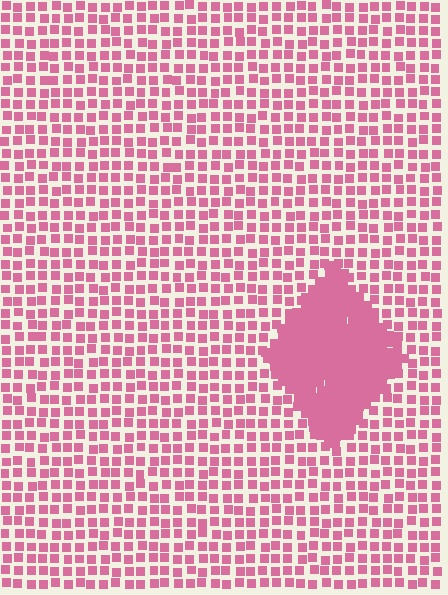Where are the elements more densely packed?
The elements are more densely packed inside the diamond boundary.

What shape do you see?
I see a diamond.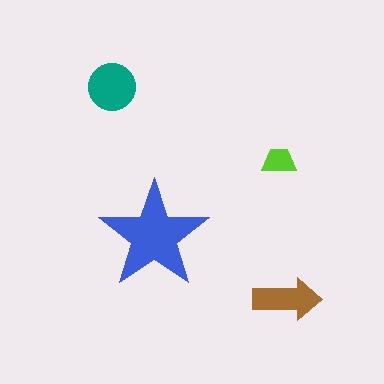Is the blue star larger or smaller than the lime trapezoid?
Larger.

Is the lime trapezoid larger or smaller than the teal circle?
Smaller.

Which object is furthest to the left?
The teal circle is leftmost.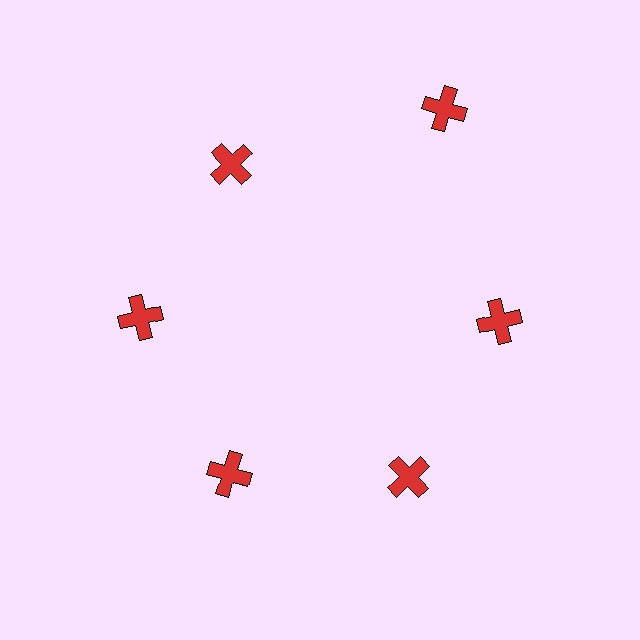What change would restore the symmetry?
The symmetry would be restored by moving it inward, back onto the ring so that all 6 crosses sit at equal angles and equal distance from the center.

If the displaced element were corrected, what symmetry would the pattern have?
It would have 6-fold rotational symmetry — the pattern would map onto itself every 60 degrees.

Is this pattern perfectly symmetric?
No. The 6 red crosses are arranged in a ring, but one element near the 1 o'clock position is pushed outward from the center, breaking the 6-fold rotational symmetry.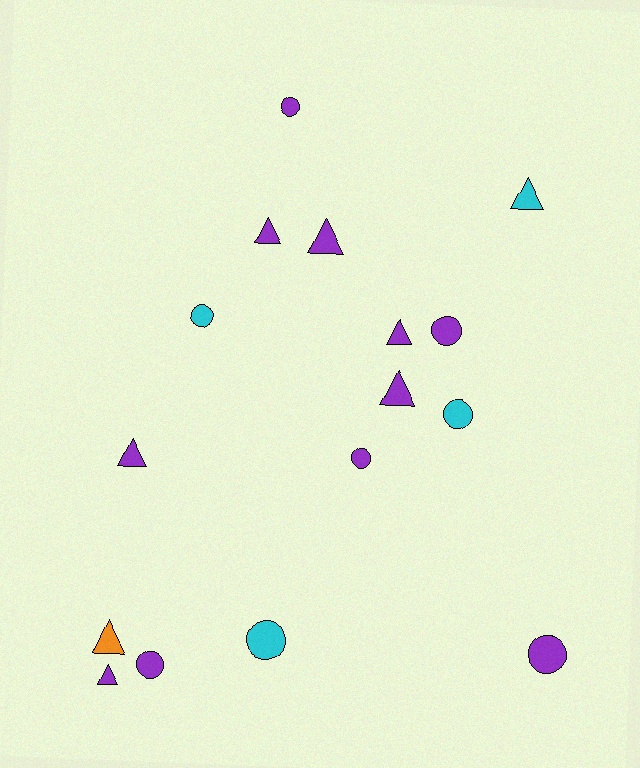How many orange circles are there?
There are no orange circles.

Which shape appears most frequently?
Triangle, with 8 objects.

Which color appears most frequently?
Purple, with 11 objects.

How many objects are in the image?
There are 16 objects.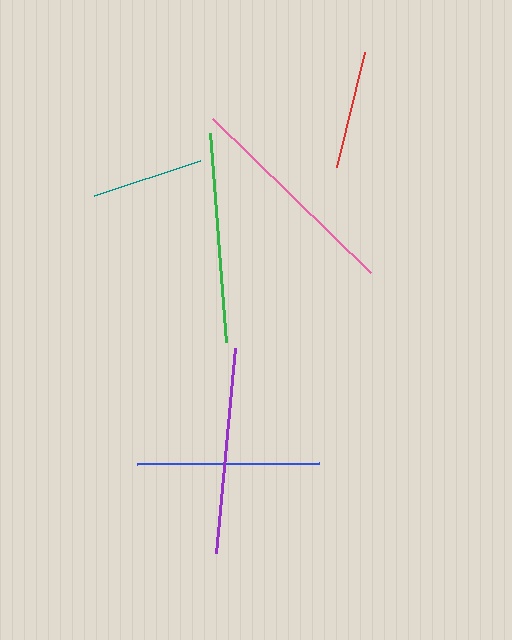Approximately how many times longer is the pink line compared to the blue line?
The pink line is approximately 1.2 times the length of the blue line.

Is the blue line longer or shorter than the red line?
The blue line is longer than the red line.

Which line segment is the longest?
The pink line is the longest at approximately 220 pixels.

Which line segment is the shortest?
The teal line is the shortest at approximately 112 pixels.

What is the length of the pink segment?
The pink segment is approximately 220 pixels long.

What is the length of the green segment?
The green segment is approximately 209 pixels long.